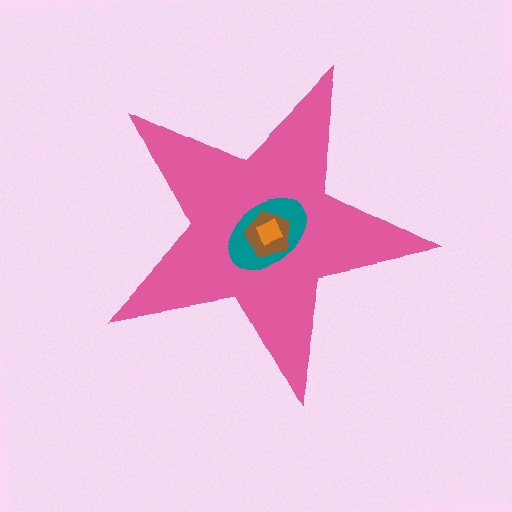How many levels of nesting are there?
4.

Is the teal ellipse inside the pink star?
Yes.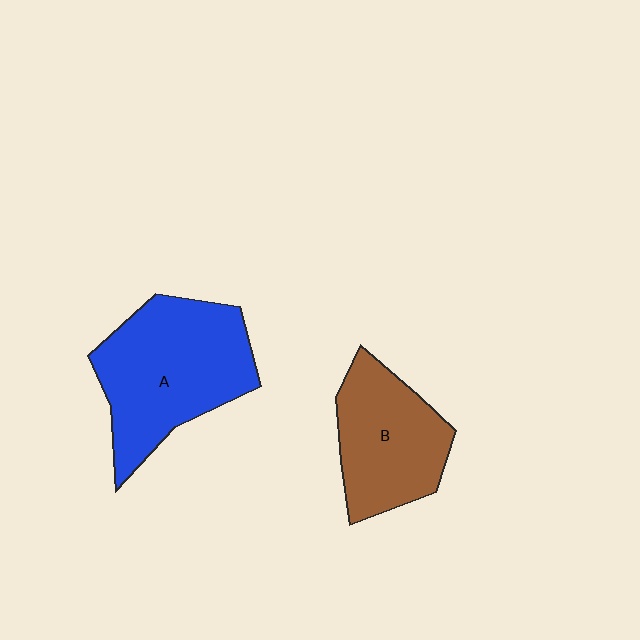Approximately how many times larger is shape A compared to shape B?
Approximately 1.4 times.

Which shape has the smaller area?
Shape B (brown).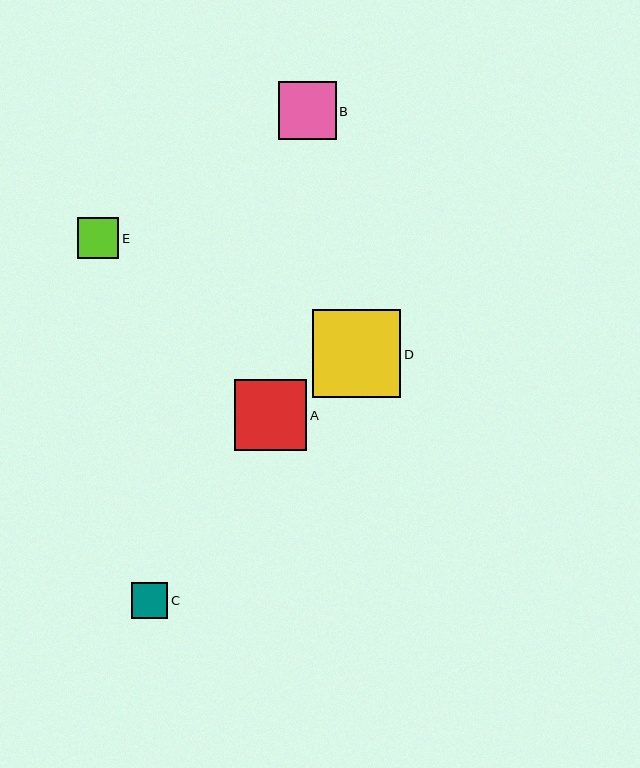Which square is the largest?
Square D is the largest with a size of approximately 88 pixels.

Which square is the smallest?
Square C is the smallest with a size of approximately 36 pixels.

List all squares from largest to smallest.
From largest to smallest: D, A, B, E, C.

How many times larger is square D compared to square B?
Square D is approximately 1.5 times the size of square B.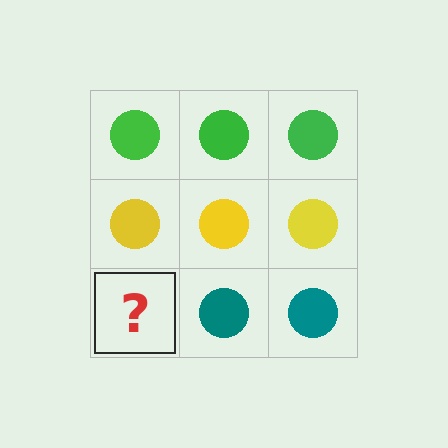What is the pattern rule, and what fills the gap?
The rule is that each row has a consistent color. The gap should be filled with a teal circle.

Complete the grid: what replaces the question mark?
The question mark should be replaced with a teal circle.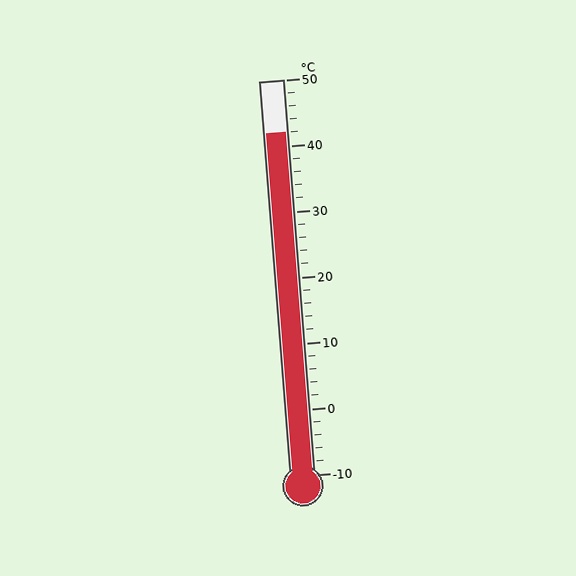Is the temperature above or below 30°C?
The temperature is above 30°C.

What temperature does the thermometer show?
The thermometer shows approximately 42°C.